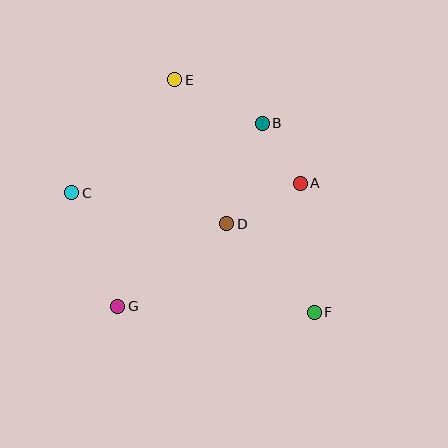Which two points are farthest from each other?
Points E and F are farthest from each other.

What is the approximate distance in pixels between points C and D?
The distance between C and D is approximately 158 pixels.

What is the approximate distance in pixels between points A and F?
The distance between A and F is approximately 130 pixels.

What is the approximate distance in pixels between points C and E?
The distance between C and E is approximately 153 pixels.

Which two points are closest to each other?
Points A and B are closest to each other.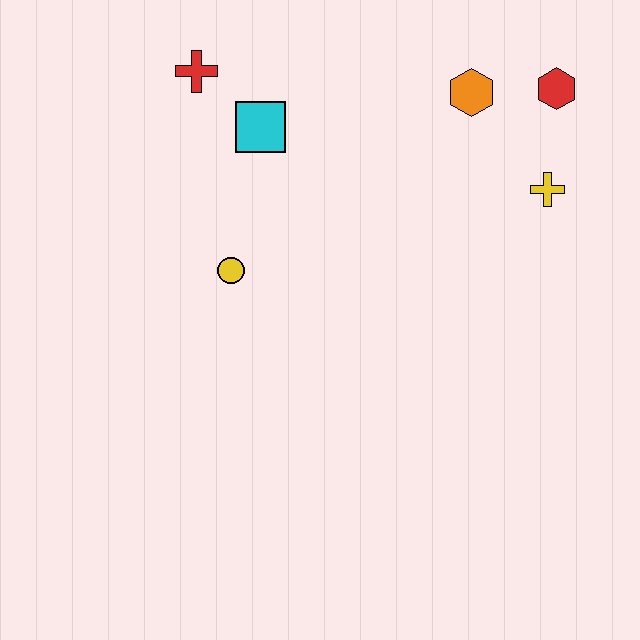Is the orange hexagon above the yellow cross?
Yes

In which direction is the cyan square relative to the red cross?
The cyan square is to the right of the red cross.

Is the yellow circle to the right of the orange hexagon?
No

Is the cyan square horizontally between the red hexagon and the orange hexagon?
No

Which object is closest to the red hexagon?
The orange hexagon is closest to the red hexagon.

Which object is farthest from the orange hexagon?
The yellow circle is farthest from the orange hexagon.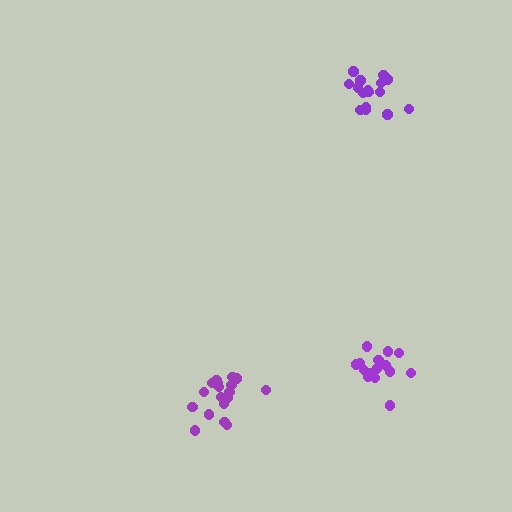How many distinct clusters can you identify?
There are 3 distinct clusters.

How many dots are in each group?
Group 1: 17 dots, Group 2: 18 dots, Group 3: 16 dots (51 total).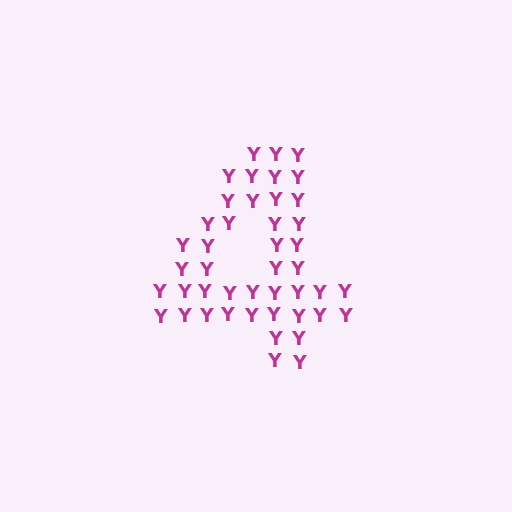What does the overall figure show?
The overall figure shows the digit 4.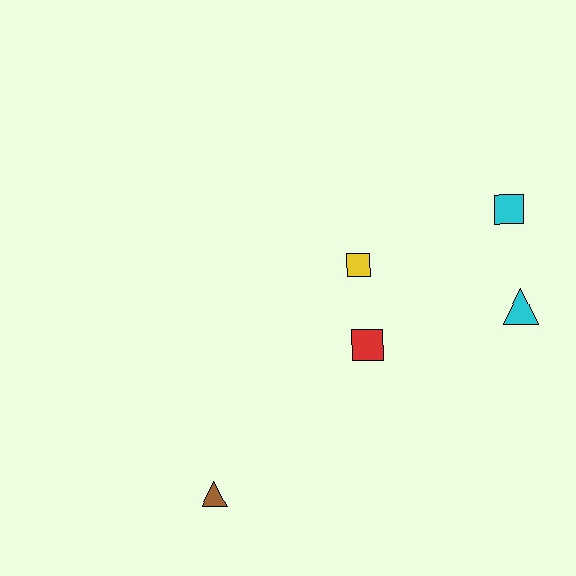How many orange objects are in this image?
There are no orange objects.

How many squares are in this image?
There are 3 squares.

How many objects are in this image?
There are 5 objects.